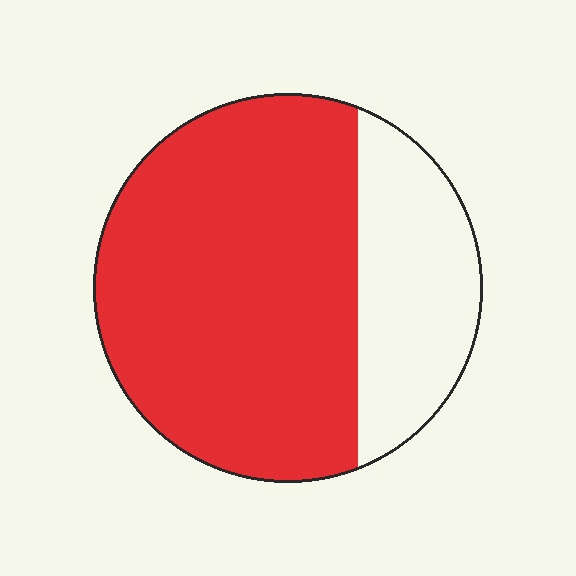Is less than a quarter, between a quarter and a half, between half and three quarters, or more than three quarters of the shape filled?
Between half and three quarters.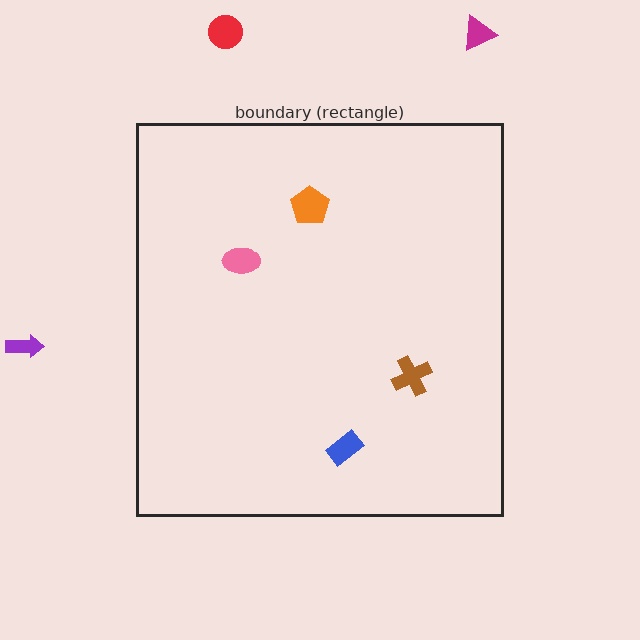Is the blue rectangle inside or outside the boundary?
Inside.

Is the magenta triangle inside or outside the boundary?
Outside.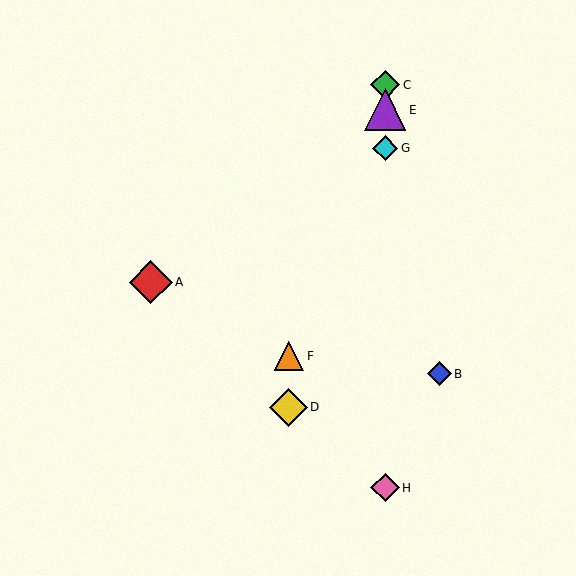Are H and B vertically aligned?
No, H is at x≈385 and B is at x≈439.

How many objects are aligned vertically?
4 objects (C, E, G, H) are aligned vertically.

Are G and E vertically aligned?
Yes, both are at x≈385.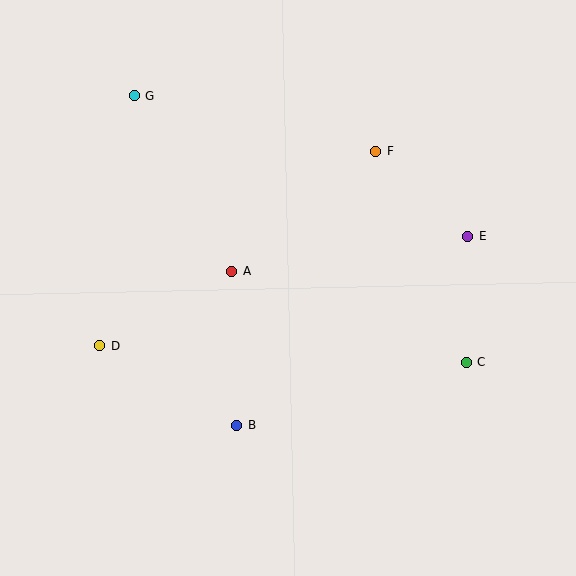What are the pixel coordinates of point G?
Point G is at (134, 96).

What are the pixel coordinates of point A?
Point A is at (231, 271).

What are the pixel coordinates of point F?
Point F is at (376, 151).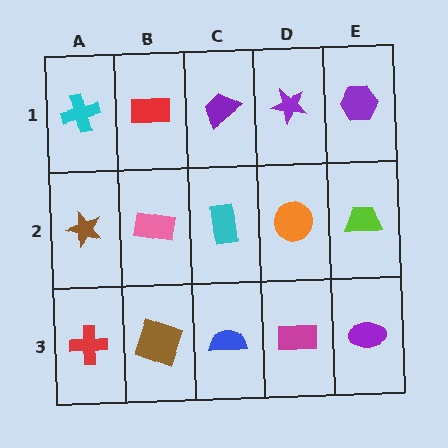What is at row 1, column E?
A purple hexagon.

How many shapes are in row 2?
5 shapes.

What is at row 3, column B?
A brown square.